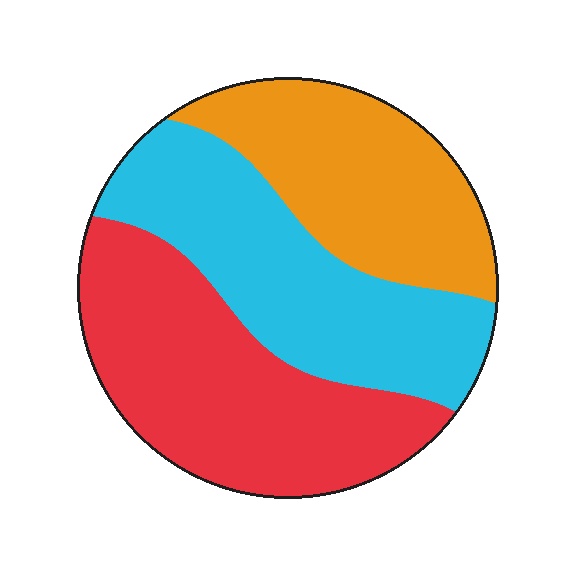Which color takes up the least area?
Orange, at roughly 30%.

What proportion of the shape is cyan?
Cyan takes up about one third (1/3) of the shape.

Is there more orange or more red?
Red.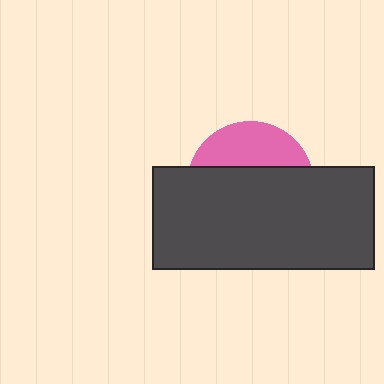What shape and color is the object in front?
The object in front is a dark gray rectangle.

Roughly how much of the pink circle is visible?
A small part of it is visible (roughly 31%).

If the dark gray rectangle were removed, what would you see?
You would see the complete pink circle.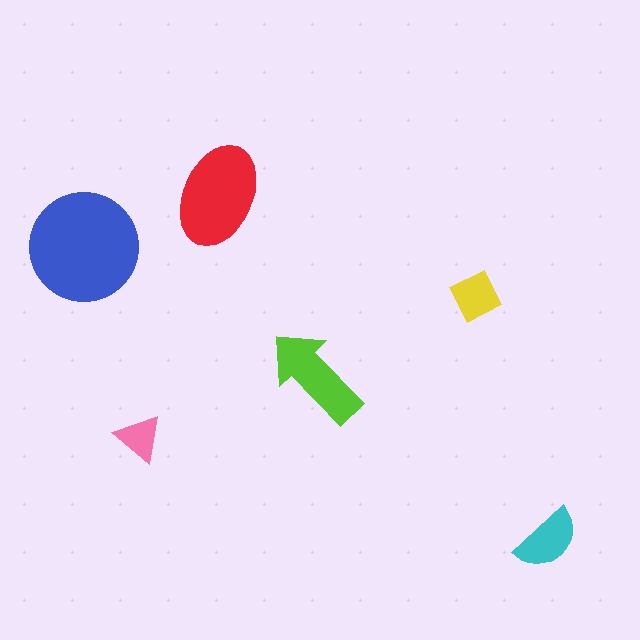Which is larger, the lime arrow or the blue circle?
The blue circle.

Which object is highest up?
The red ellipse is topmost.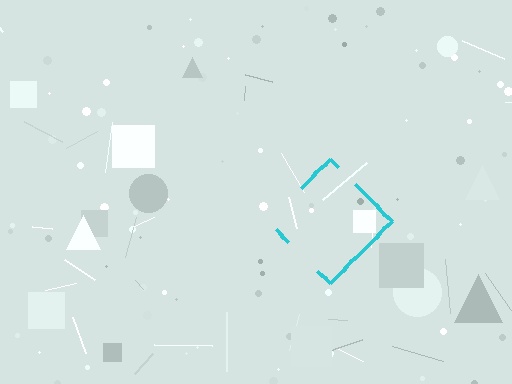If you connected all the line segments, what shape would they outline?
They would outline a diamond.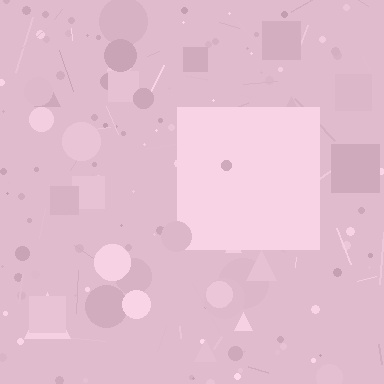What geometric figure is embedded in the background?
A square is embedded in the background.